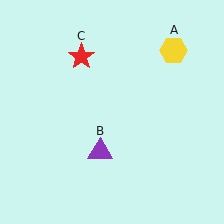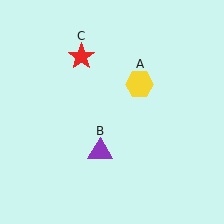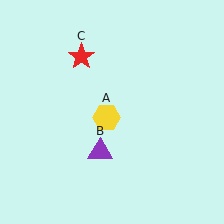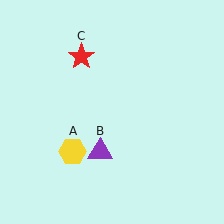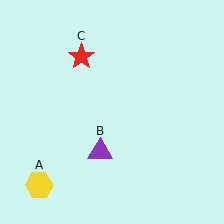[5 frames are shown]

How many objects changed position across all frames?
1 object changed position: yellow hexagon (object A).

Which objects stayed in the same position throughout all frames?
Purple triangle (object B) and red star (object C) remained stationary.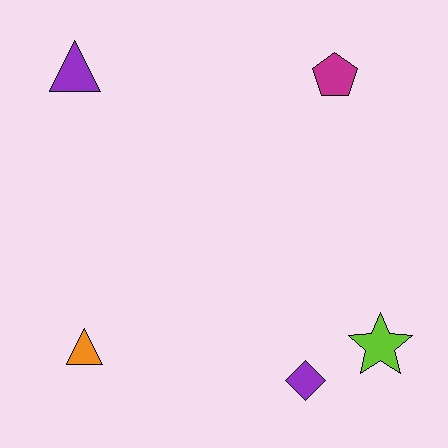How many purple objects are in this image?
There are 2 purple objects.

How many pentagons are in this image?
There is 1 pentagon.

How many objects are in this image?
There are 5 objects.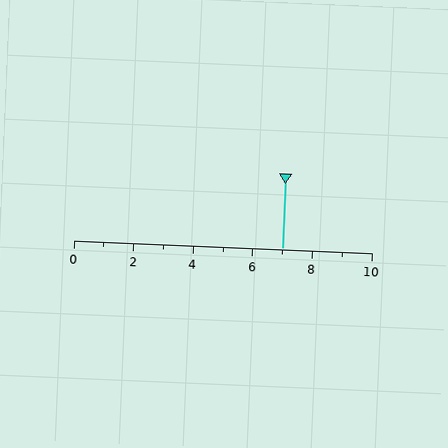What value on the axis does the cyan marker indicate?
The marker indicates approximately 7.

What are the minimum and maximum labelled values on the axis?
The axis runs from 0 to 10.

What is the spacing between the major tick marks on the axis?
The major ticks are spaced 2 apart.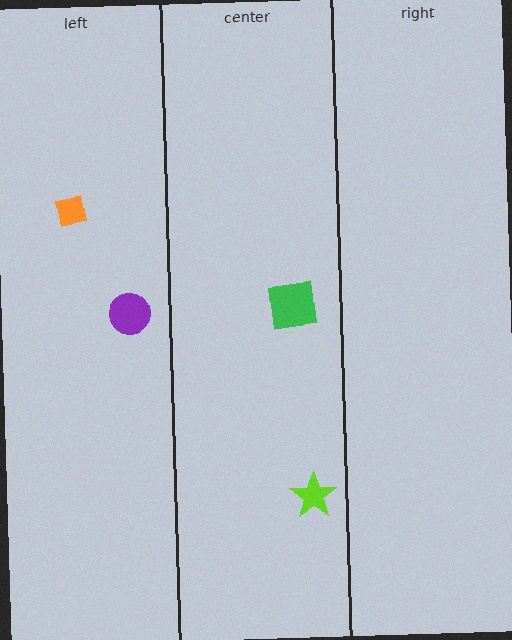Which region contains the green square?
The center region.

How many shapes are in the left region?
2.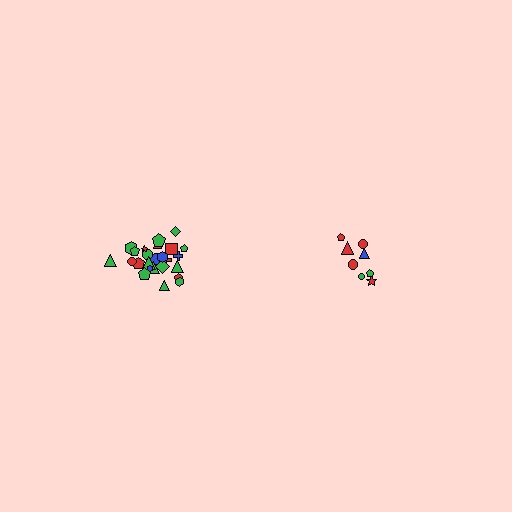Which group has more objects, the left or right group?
The left group.